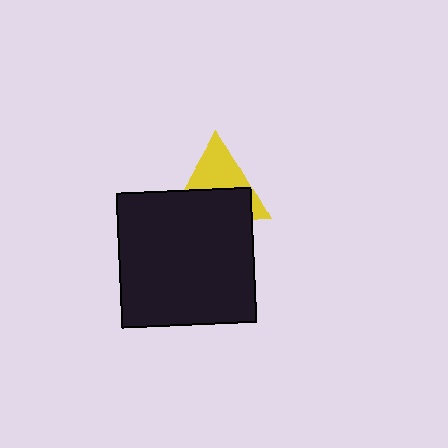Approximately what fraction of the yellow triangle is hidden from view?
Roughly 54% of the yellow triangle is hidden behind the black square.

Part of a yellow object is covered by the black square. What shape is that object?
It is a triangle.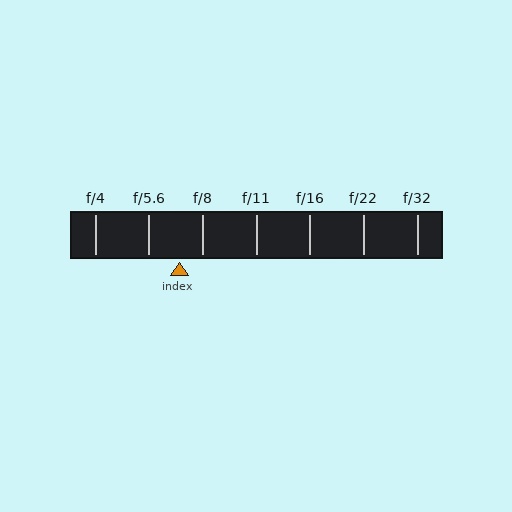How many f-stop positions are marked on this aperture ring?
There are 7 f-stop positions marked.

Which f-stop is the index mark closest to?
The index mark is closest to f/8.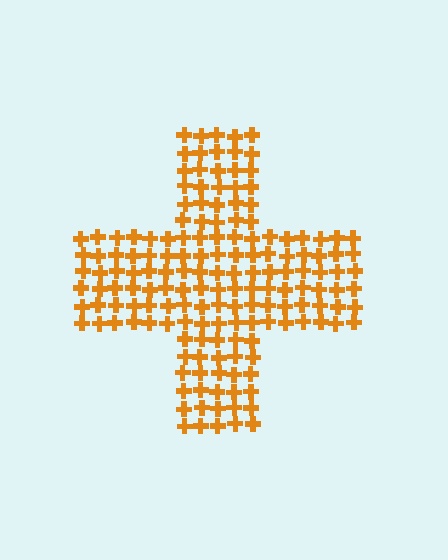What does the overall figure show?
The overall figure shows a cross.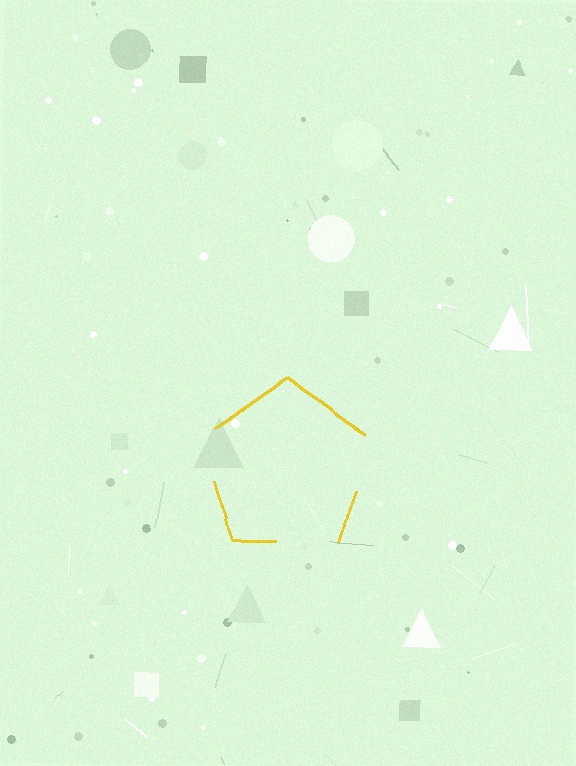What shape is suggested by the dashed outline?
The dashed outline suggests a pentagon.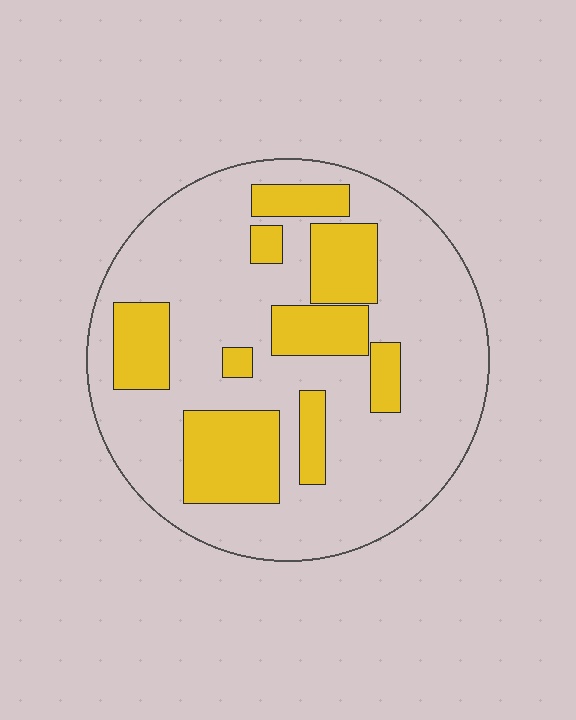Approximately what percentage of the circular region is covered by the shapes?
Approximately 25%.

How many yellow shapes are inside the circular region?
9.